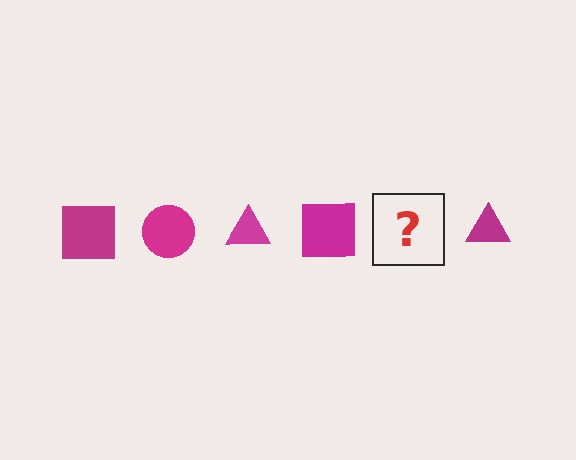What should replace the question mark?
The question mark should be replaced with a magenta circle.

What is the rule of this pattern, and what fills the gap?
The rule is that the pattern cycles through square, circle, triangle shapes in magenta. The gap should be filled with a magenta circle.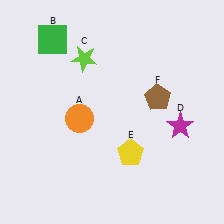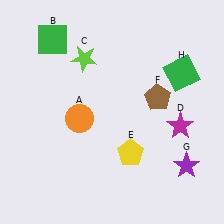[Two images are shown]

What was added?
A purple star (G), a green square (H) were added in Image 2.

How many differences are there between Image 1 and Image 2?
There are 2 differences between the two images.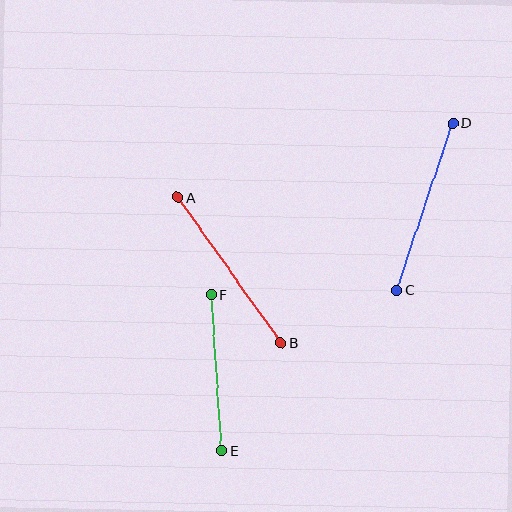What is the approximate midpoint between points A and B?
The midpoint is at approximately (230, 270) pixels.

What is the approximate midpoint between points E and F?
The midpoint is at approximately (217, 373) pixels.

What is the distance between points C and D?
The distance is approximately 176 pixels.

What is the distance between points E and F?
The distance is approximately 156 pixels.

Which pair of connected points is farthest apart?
Points A and B are farthest apart.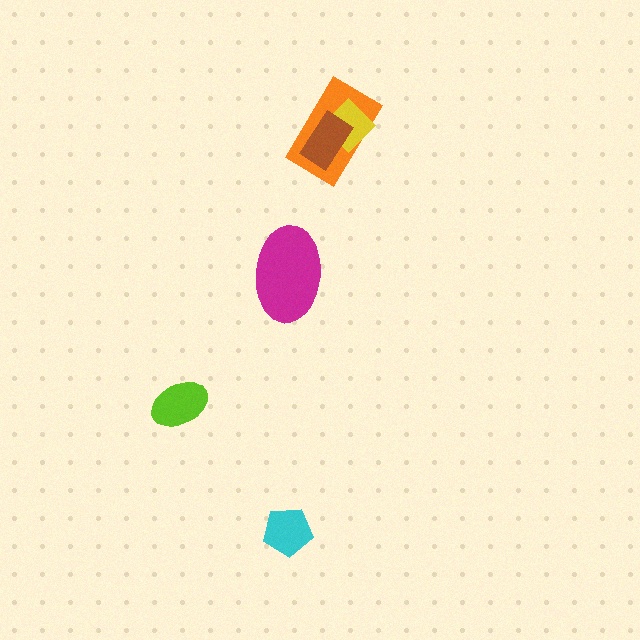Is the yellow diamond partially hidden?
Yes, it is partially covered by another shape.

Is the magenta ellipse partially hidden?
No, no other shape covers it.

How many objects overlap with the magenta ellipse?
0 objects overlap with the magenta ellipse.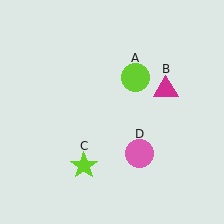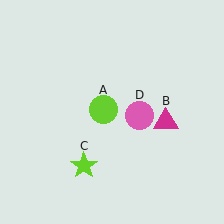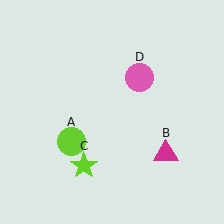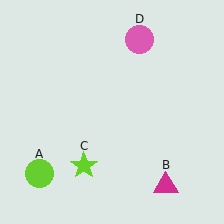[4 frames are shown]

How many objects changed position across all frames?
3 objects changed position: lime circle (object A), magenta triangle (object B), pink circle (object D).